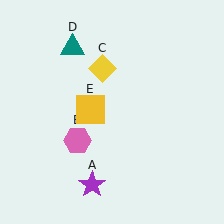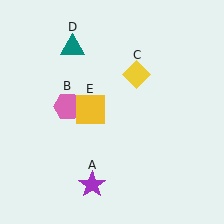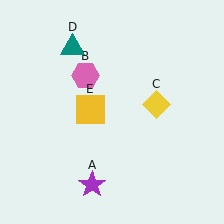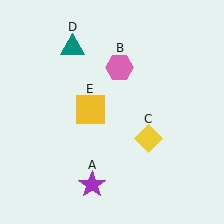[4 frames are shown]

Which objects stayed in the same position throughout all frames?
Purple star (object A) and teal triangle (object D) and yellow square (object E) remained stationary.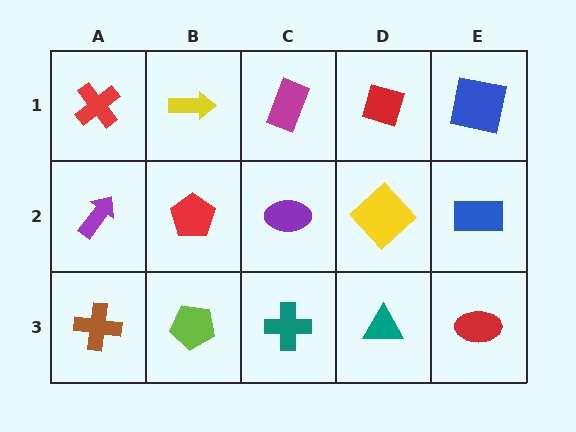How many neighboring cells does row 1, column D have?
3.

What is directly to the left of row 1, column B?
A red cross.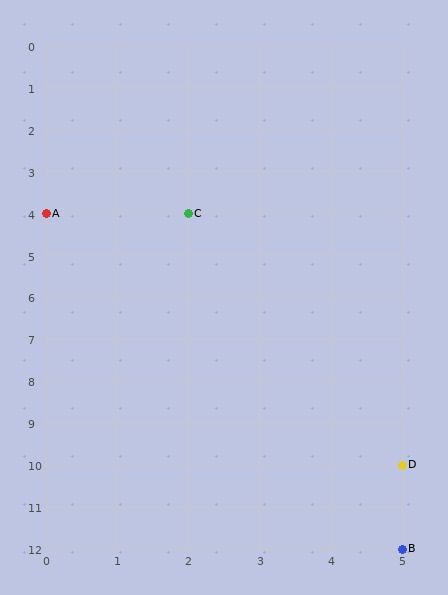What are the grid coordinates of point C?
Point C is at grid coordinates (2, 4).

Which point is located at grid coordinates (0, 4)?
Point A is at (0, 4).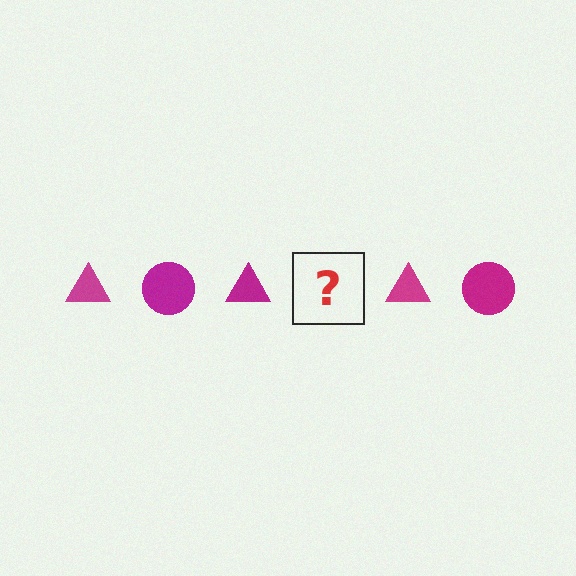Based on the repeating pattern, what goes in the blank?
The blank should be a magenta circle.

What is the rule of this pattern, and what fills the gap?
The rule is that the pattern cycles through triangle, circle shapes in magenta. The gap should be filled with a magenta circle.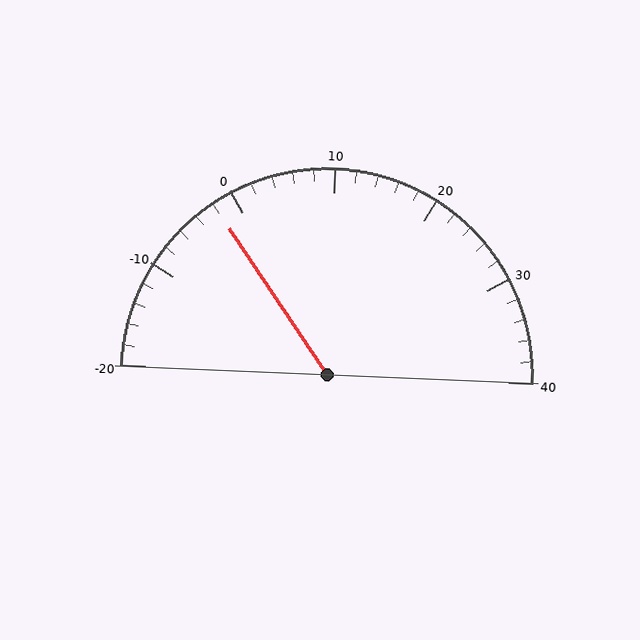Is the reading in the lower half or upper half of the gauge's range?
The reading is in the lower half of the range (-20 to 40).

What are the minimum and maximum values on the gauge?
The gauge ranges from -20 to 40.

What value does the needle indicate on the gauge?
The needle indicates approximately -2.